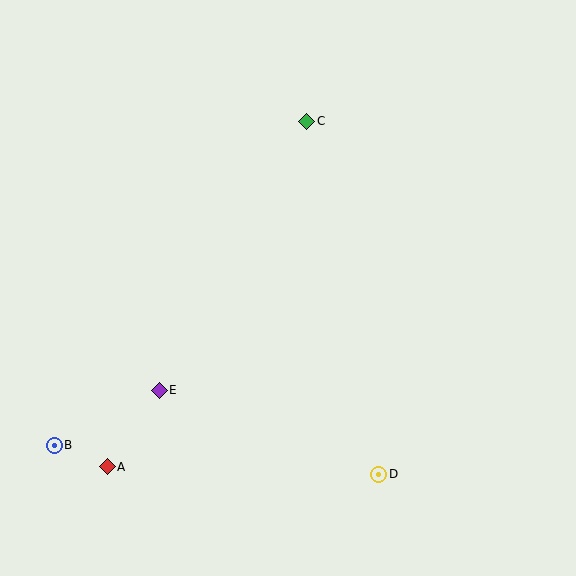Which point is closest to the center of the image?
Point E at (159, 390) is closest to the center.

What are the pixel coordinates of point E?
Point E is at (159, 390).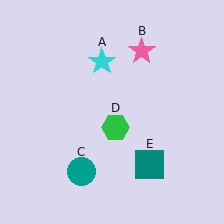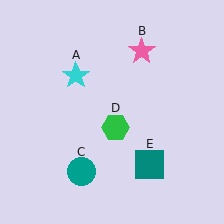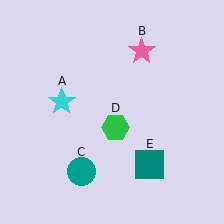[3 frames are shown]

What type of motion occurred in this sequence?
The cyan star (object A) rotated counterclockwise around the center of the scene.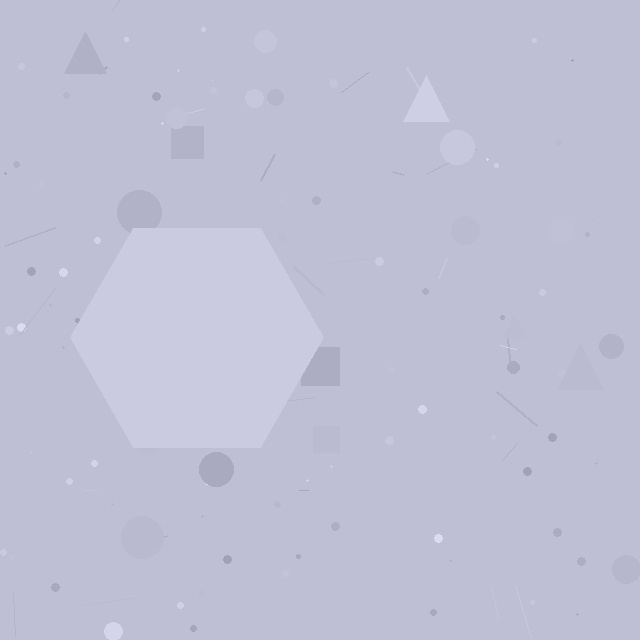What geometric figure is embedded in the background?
A hexagon is embedded in the background.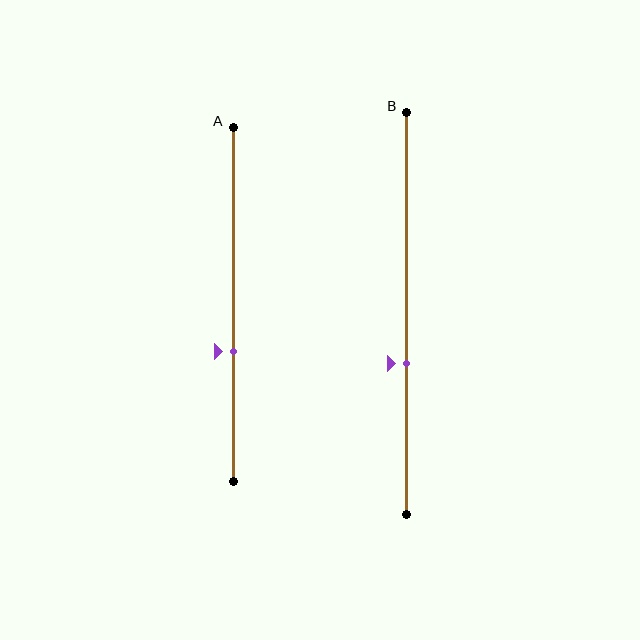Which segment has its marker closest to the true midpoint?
Segment B has its marker closest to the true midpoint.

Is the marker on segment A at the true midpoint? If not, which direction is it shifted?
No, the marker on segment A is shifted downward by about 13% of the segment length.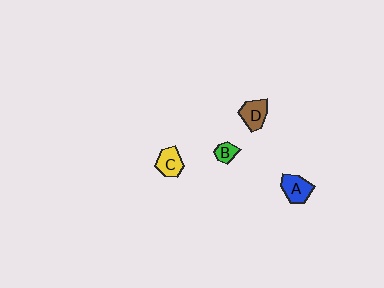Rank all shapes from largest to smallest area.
From largest to smallest: A (blue), D (brown), C (yellow), B (green).